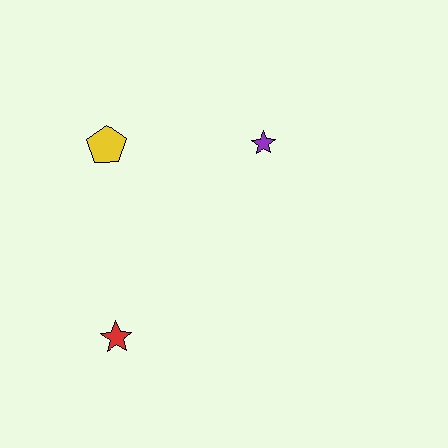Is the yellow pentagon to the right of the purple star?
No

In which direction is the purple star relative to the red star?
The purple star is above the red star.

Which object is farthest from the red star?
The purple star is farthest from the red star.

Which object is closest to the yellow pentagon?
The purple star is closest to the yellow pentagon.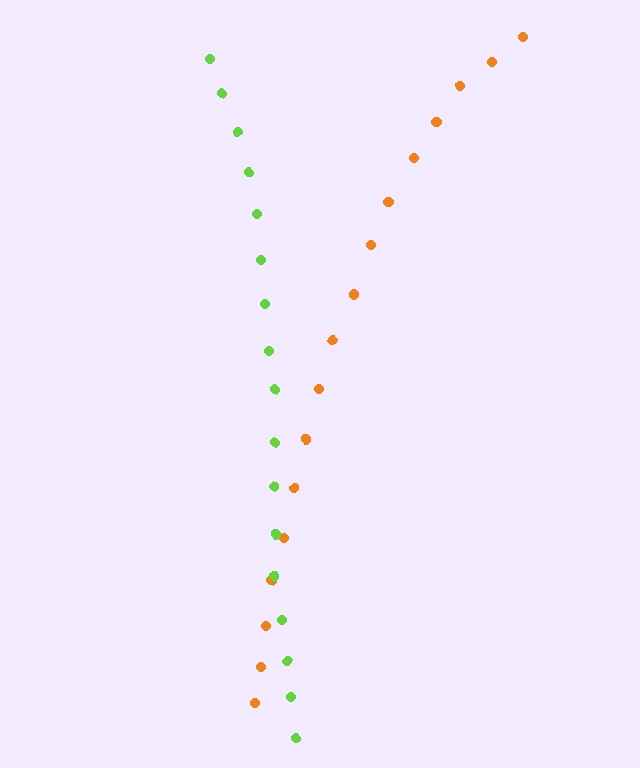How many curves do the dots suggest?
There are 2 distinct paths.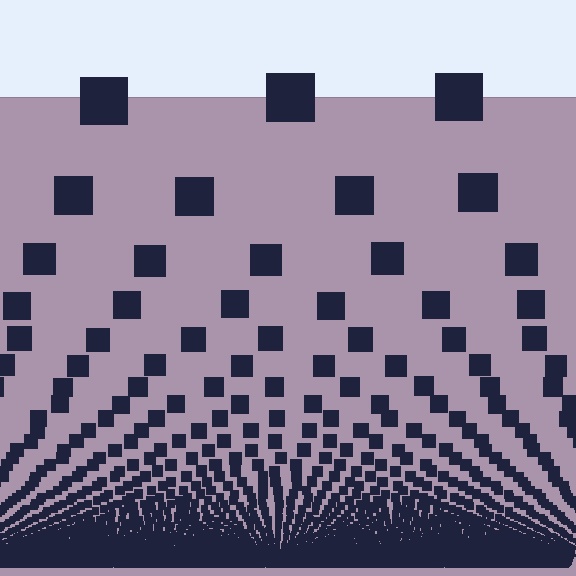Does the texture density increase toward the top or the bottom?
Density increases toward the bottom.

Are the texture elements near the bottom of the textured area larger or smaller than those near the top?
Smaller. The gradient is inverted — elements near the bottom are smaller and denser.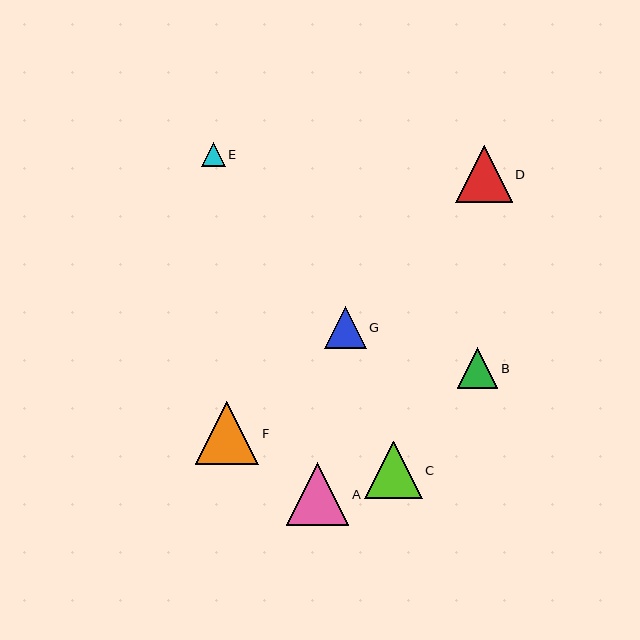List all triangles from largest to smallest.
From largest to smallest: F, A, C, D, G, B, E.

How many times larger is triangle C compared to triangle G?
Triangle C is approximately 1.4 times the size of triangle G.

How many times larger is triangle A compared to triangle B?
Triangle A is approximately 1.6 times the size of triangle B.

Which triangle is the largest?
Triangle F is the largest with a size of approximately 64 pixels.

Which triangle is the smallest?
Triangle E is the smallest with a size of approximately 24 pixels.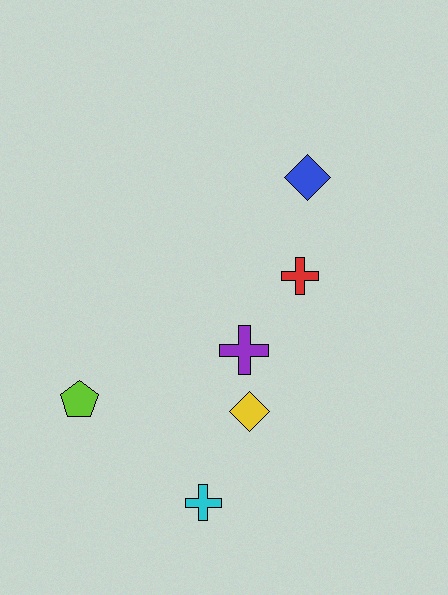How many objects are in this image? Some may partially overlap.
There are 6 objects.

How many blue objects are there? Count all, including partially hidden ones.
There is 1 blue object.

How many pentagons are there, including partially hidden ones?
There is 1 pentagon.